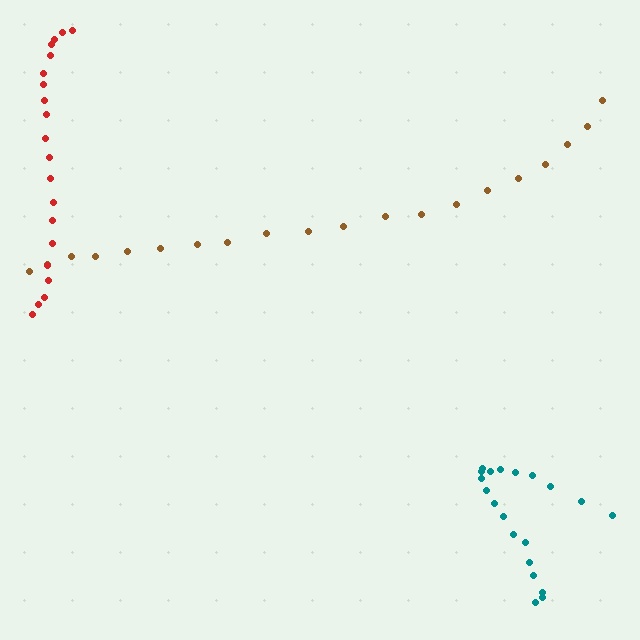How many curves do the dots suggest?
There are 3 distinct paths.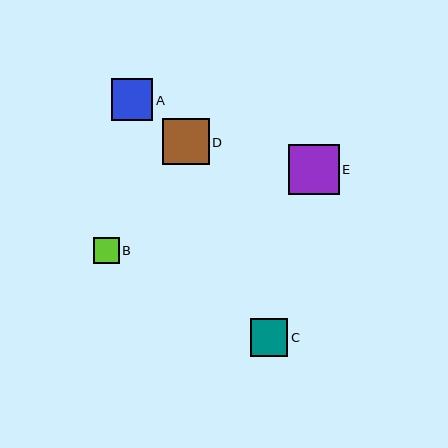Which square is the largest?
Square E is the largest with a size of approximately 50 pixels.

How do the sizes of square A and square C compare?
Square A and square C are approximately the same size.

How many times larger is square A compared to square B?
Square A is approximately 1.6 times the size of square B.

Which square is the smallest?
Square B is the smallest with a size of approximately 26 pixels.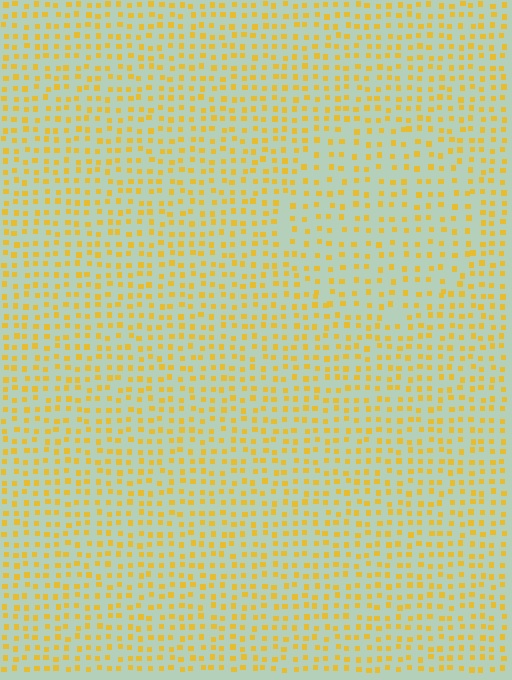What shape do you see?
I see a circle.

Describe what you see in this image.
The image contains small yellow elements arranged at two different densities. A circle-shaped region is visible where the elements are less densely packed than the surrounding area.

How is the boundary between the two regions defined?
The boundary is defined by a change in element density (approximately 1.4x ratio). All elements are the same color, size, and shape.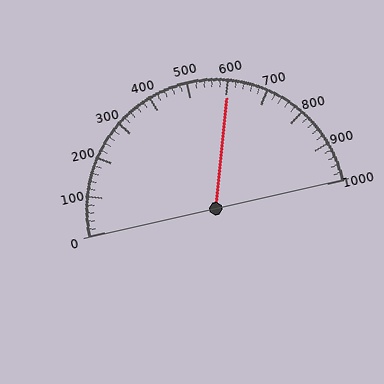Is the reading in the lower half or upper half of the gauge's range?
The reading is in the upper half of the range (0 to 1000).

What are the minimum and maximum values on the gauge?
The gauge ranges from 0 to 1000.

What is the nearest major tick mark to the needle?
The nearest major tick mark is 600.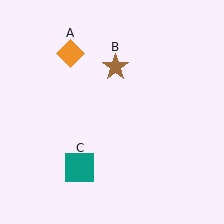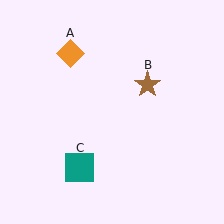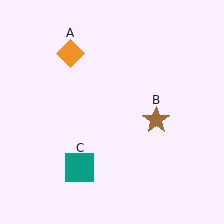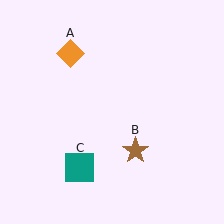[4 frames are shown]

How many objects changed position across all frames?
1 object changed position: brown star (object B).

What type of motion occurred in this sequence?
The brown star (object B) rotated clockwise around the center of the scene.